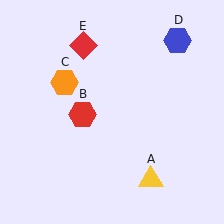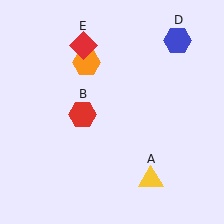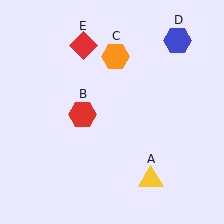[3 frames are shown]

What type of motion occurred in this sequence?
The orange hexagon (object C) rotated clockwise around the center of the scene.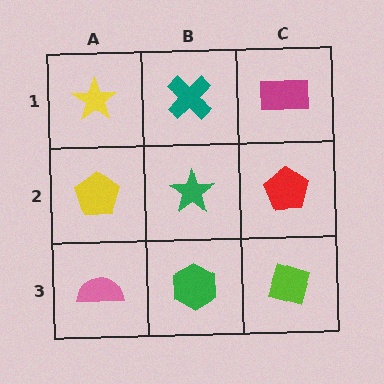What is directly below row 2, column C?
A lime diamond.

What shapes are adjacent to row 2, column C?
A magenta rectangle (row 1, column C), a lime diamond (row 3, column C), a green star (row 2, column B).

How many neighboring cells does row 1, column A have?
2.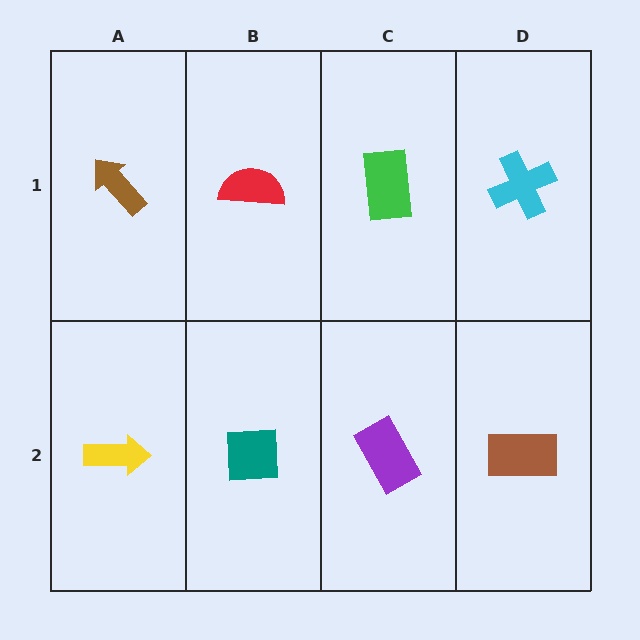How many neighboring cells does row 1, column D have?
2.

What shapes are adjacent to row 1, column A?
A yellow arrow (row 2, column A), a red semicircle (row 1, column B).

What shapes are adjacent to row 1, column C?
A purple rectangle (row 2, column C), a red semicircle (row 1, column B), a cyan cross (row 1, column D).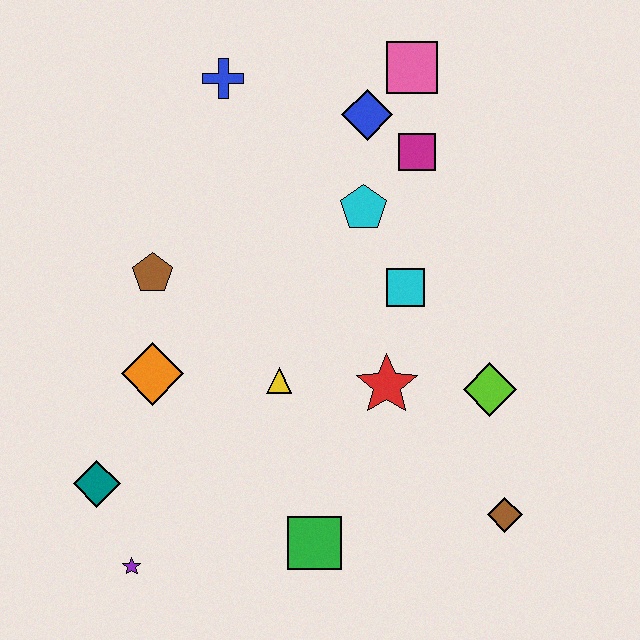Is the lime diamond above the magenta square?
No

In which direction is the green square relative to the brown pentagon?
The green square is below the brown pentagon.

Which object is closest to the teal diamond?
The purple star is closest to the teal diamond.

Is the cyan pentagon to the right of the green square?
Yes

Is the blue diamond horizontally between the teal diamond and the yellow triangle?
No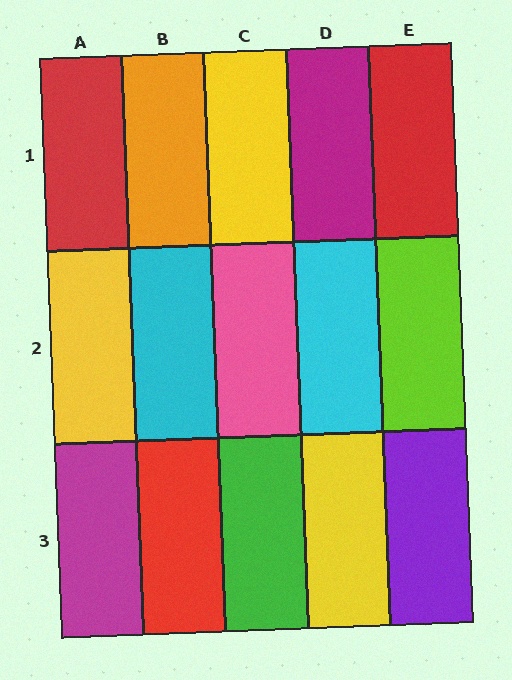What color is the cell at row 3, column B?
Red.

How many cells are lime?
1 cell is lime.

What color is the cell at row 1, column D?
Magenta.